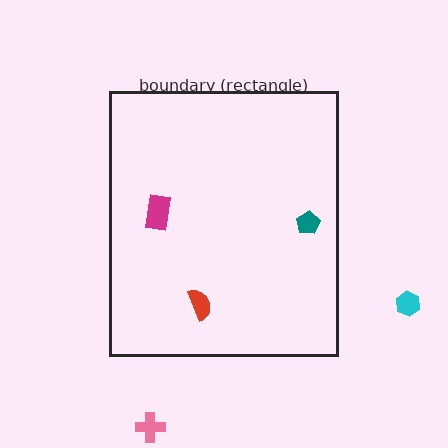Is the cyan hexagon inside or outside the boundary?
Outside.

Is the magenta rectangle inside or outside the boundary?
Inside.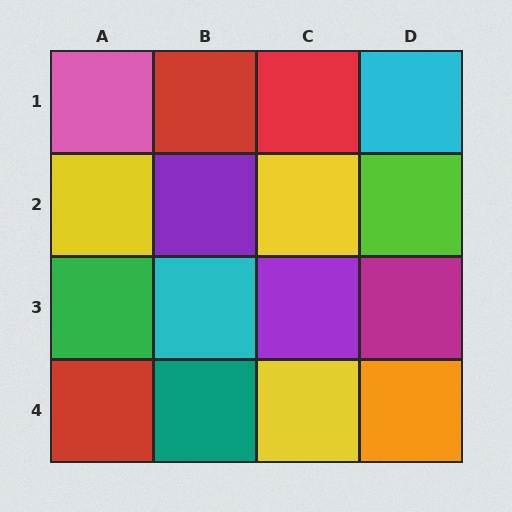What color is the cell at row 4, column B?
Teal.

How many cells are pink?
1 cell is pink.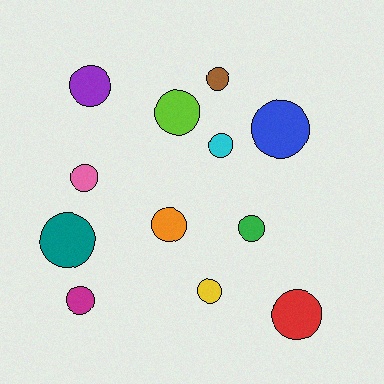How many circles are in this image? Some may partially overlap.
There are 12 circles.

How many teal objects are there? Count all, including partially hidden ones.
There is 1 teal object.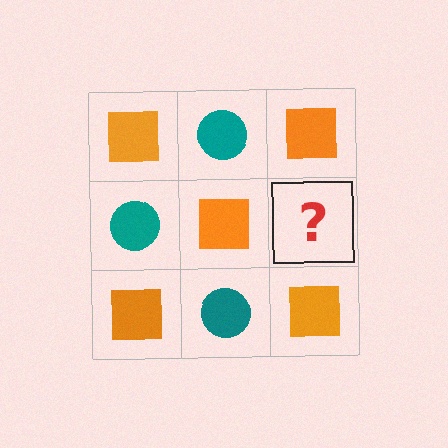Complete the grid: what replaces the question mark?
The question mark should be replaced with a teal circle.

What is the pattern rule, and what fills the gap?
The rule is that it alternates orange square and teal circle in a checkerboard pattern. The gap should be filled with a teal circle.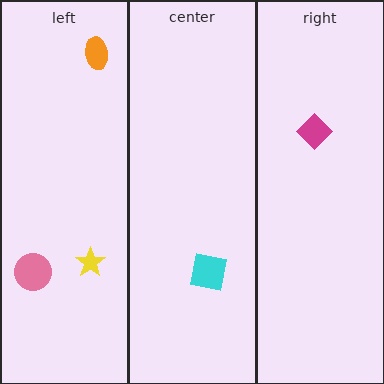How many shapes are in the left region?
3.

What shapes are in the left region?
The pink circle, the yellow star, the orange ellipse.